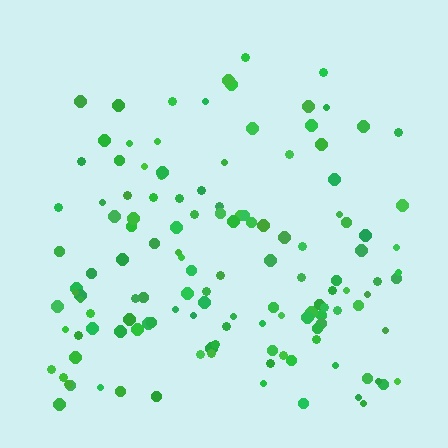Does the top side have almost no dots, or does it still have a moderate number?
Still a moderate number, just noticeably fewer than the bottom.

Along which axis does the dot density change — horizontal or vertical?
Vertical.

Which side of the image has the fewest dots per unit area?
The top.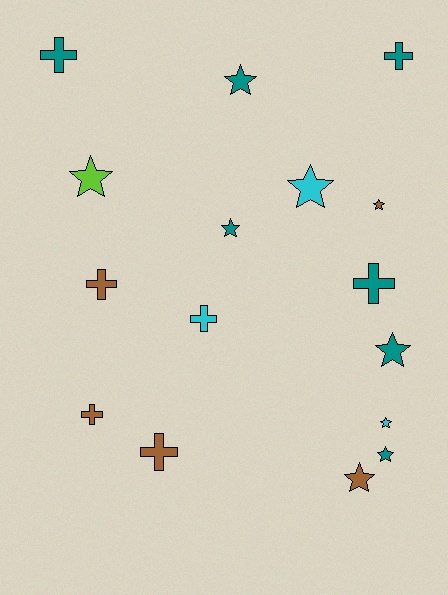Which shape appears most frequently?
Star, with 9 objects.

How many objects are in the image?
There are 16 objects.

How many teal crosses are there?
There are 3 teal crosses.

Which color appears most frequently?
Teal, with 7 objects.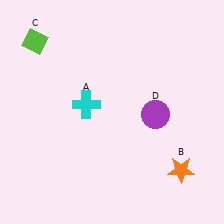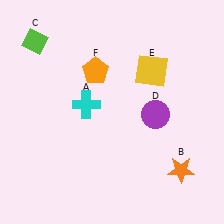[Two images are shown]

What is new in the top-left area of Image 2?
An orange pentagon (F) was added in the top-left area of Image 2.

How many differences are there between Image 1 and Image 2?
There are 2 differences between the two images.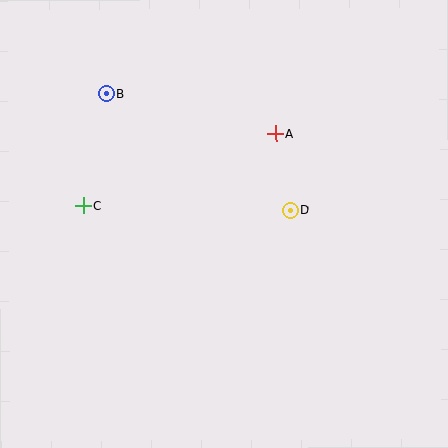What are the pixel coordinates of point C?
Point C is at (83, 205).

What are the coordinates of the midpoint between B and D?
The midpoint between B and D is at (198, 152).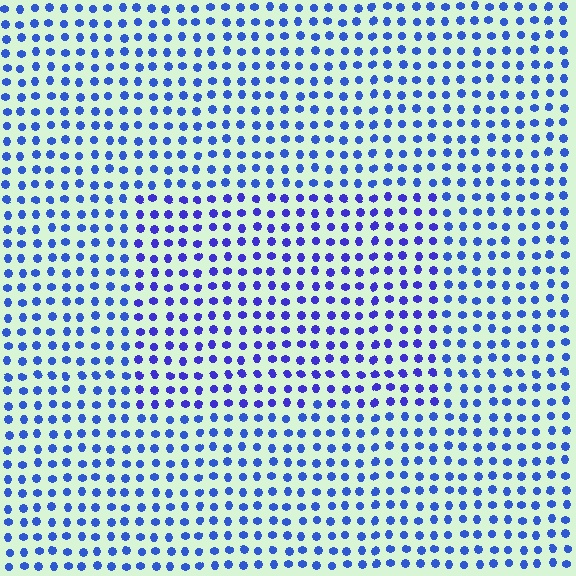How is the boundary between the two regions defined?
The boundary is defined purely by a slight shift in hue (about 21 degrees). Spacing, size, and orientation are identical on both sides.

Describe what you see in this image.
The image is filled with small blue elements in a uniform arrangement. A rectangle-shaped region is visible where the elements are tinted to a slightly different hue, forming a subtle color boundary.